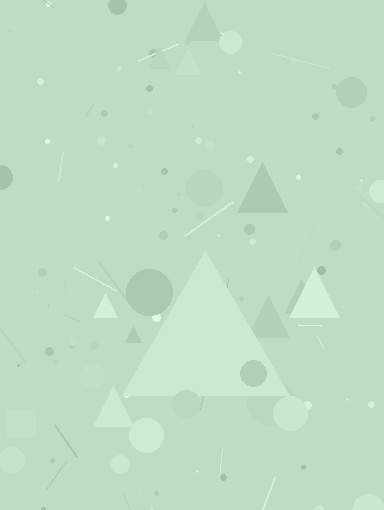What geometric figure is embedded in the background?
A triangle is embedded in the background.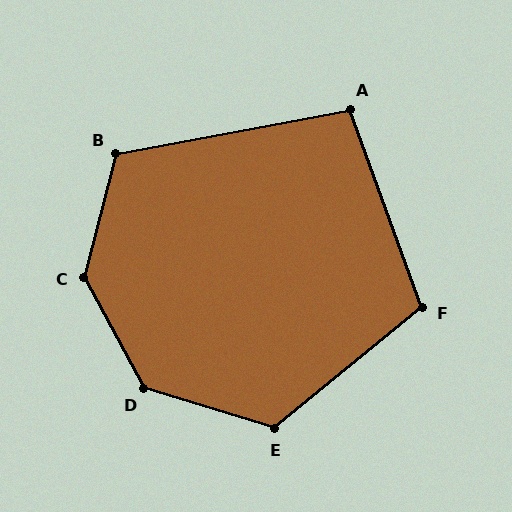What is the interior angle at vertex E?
Approximately 123 degrees (obtuse).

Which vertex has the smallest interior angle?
A, at approximately 99 degrees.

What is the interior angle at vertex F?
Approximately 109 degrees (obtuse).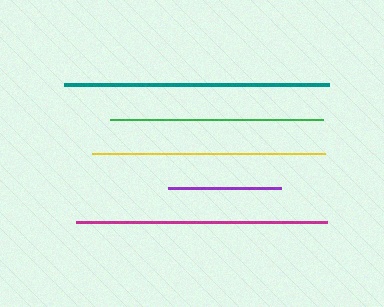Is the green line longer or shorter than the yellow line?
The yellow line is longer than the green line.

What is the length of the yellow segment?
The yellow segment is approximately 233 pixels long.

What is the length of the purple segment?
The purple segment is approximately 114 pixels long.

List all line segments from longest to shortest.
From longest to shortest: teal, magenta, yellow, green, purple.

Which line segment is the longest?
The teal line is the longest at approximately 265 pixels.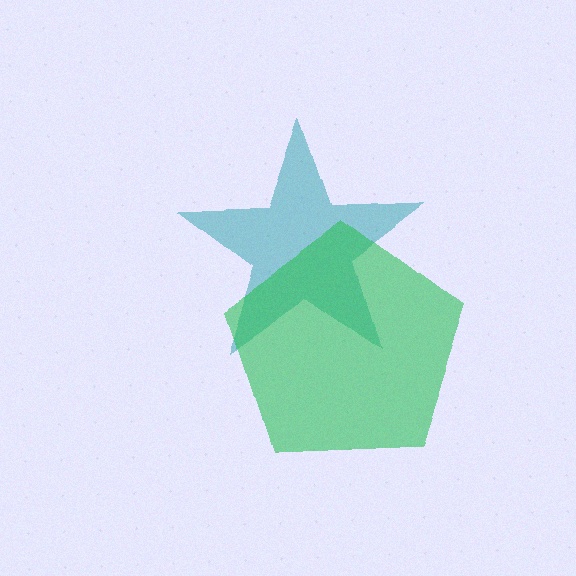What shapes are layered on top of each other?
The layered shapes are: a teal star, a green pentagon.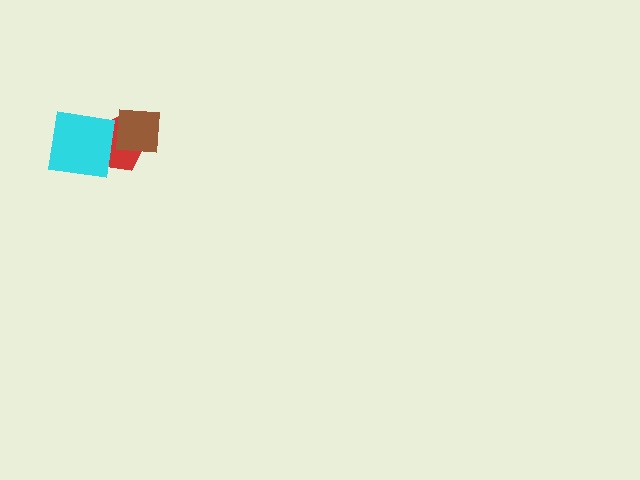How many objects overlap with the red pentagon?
2 objects overlap with the red pentagon.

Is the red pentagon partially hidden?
Yes, it is partially covered by another shape.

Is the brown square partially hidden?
Yes, it is partially covered by another shape.